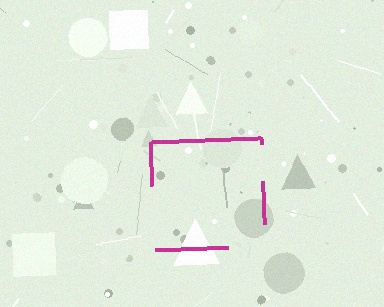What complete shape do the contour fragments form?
The contour fragments form a square.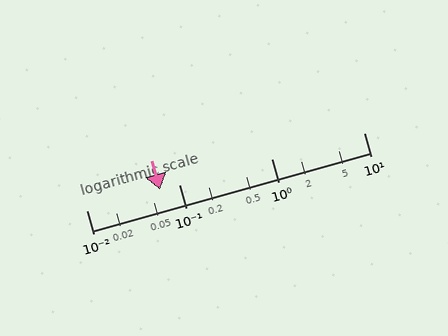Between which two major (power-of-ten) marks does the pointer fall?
The pointer is between 0.01 and 0.1.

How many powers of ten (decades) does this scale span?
The scale spans 3 decades, from 0.01 to 10.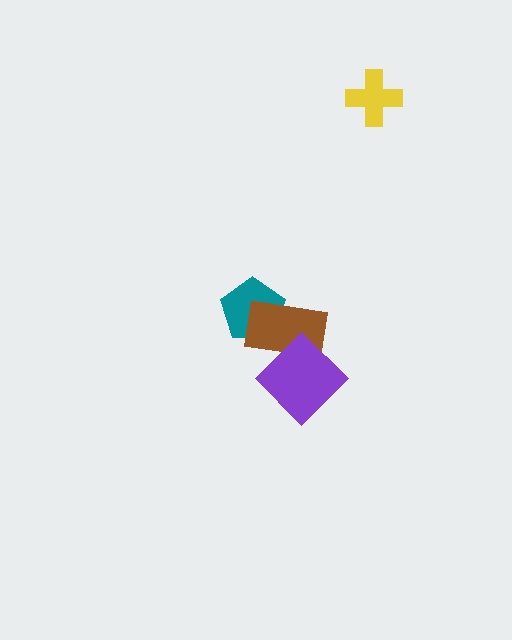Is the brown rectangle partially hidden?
Yes, it is partially covered by another shape.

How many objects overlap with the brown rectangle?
2 objects overlap with the brown rectangle.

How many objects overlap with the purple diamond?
1 object overlaps with the purple diamond.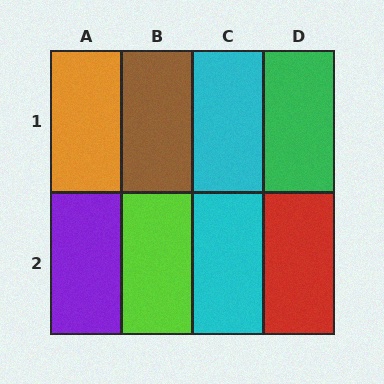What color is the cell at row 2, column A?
Purple.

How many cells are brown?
1 cell is brown.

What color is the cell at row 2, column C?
Cyan.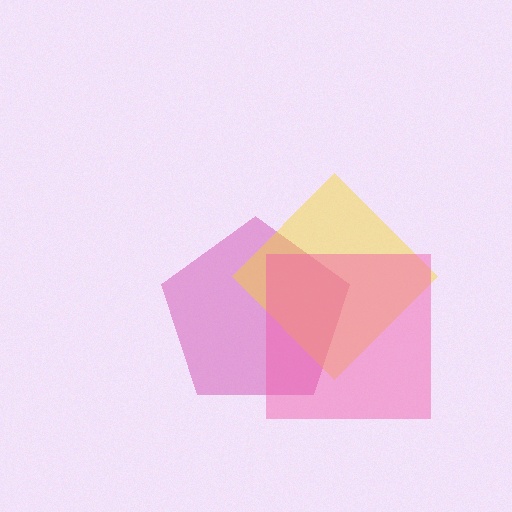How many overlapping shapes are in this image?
There are 3 overlapping shapes in the image.